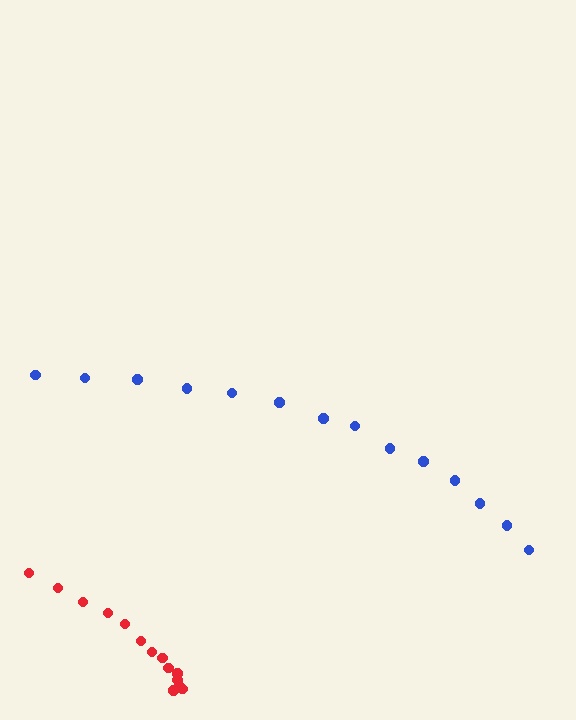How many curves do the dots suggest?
There are 2 distinct paths.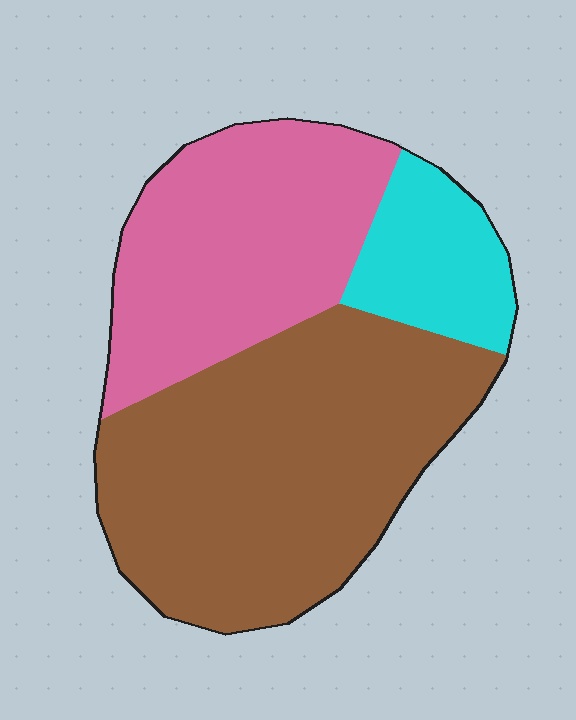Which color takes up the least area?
Cyan, at roughly 15%.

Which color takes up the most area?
Brown, at roughly 50%.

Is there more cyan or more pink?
Pink.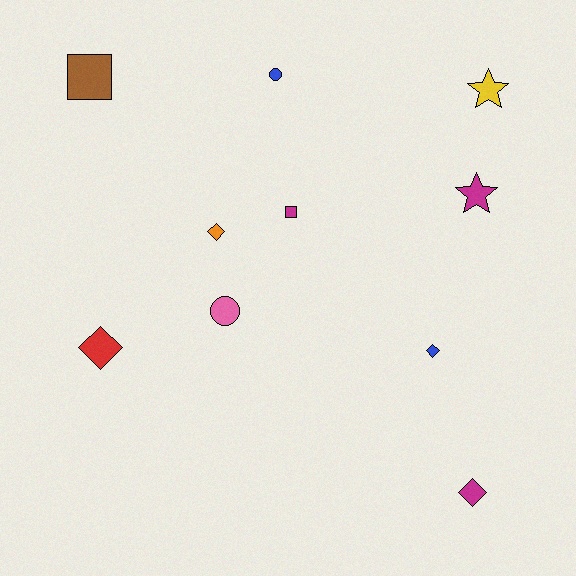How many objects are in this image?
There are 10 objects.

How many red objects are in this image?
There is 1 red object.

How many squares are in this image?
There are 2 squares.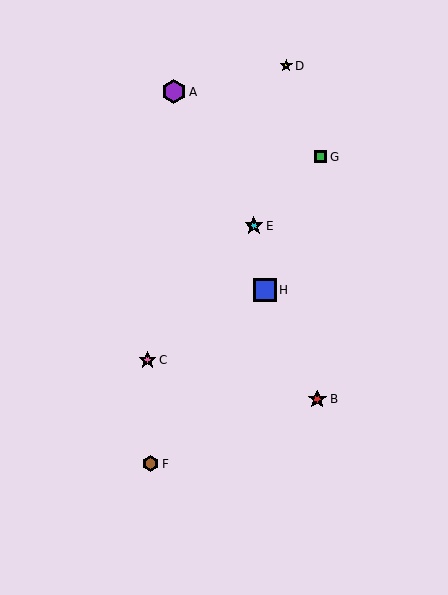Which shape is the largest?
The purple hexagon (labeled A) is the largest.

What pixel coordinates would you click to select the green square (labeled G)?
Click at (321, 157) to select the green square G.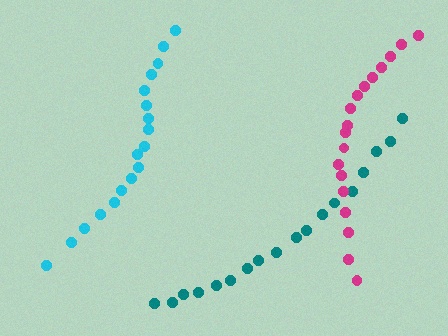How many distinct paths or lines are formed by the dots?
There are 3 distinct paths.